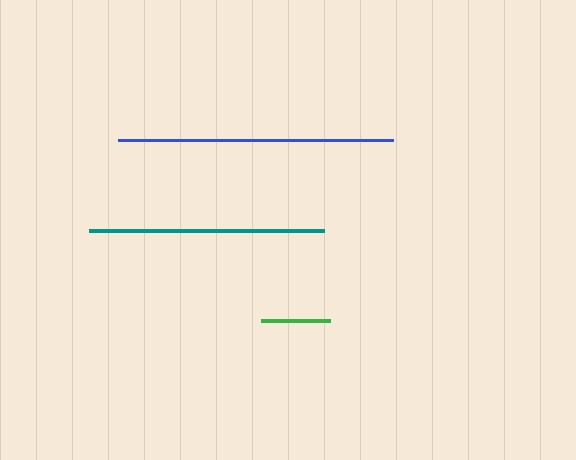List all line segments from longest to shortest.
From longest to shortest: blue, teal, green.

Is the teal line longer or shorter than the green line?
The teal line is longer than the green line.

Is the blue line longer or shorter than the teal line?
The blue line is longer than the teal line.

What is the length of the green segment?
The green segment is approximately 69 pixels long.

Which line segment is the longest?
The blue line is the longest at approximately 274 pixels.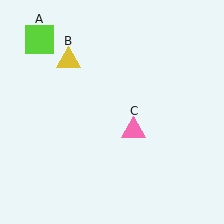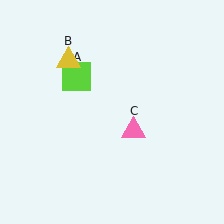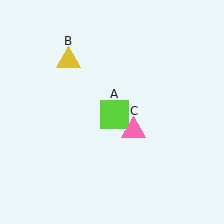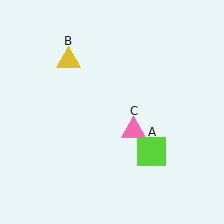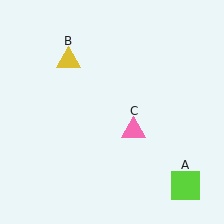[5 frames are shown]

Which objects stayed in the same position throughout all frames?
Yellow triangle (object B) and pink triangle (object C) remained stationary.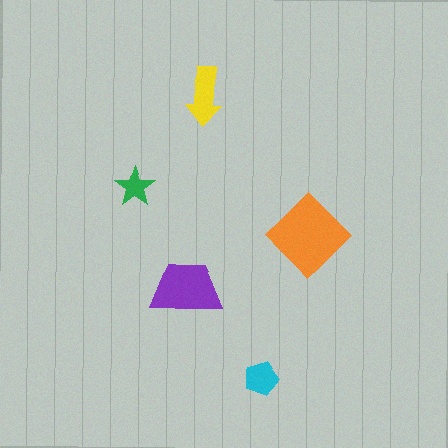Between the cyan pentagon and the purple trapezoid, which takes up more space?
The purple trapezoid.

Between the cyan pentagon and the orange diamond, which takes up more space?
The orange diamond.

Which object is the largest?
The orange diamond.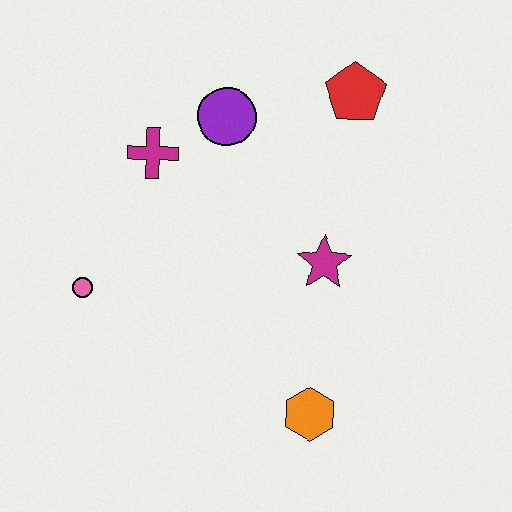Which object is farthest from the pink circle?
The red pentagon is farthest from the pink circle.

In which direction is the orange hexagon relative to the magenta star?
The orange hexagon is below the magenta star.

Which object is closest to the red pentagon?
The purple circle is closest to the red pentagon.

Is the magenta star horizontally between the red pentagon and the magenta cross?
Yes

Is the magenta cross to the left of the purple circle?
Yes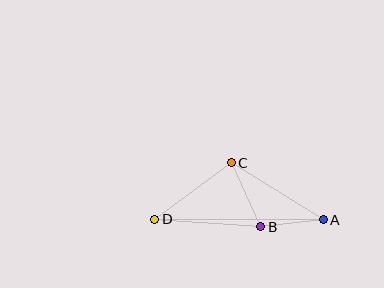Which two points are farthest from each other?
Points A and D are farthest from each other.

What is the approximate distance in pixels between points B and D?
The distance between B and D is approximately 106 pixels.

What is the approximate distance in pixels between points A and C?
The distance between A and C is approximately 108 pixels.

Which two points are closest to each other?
Points A and B are closest to each other.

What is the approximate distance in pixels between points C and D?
The distance between C and D is approximately 95 pixels.